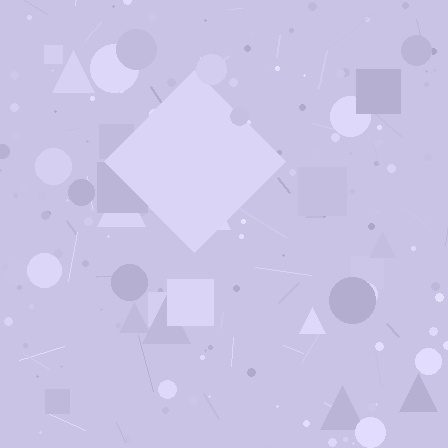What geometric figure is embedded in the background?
A diamond is embedded in the background.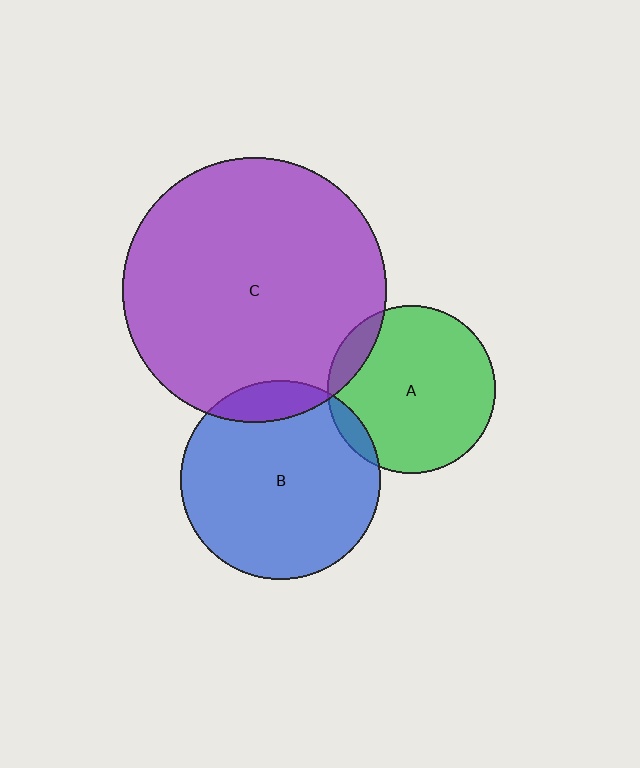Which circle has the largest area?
Circle C (purple).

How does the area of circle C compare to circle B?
Approximately 1.8 times.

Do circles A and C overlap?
Yes.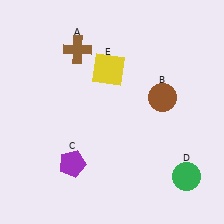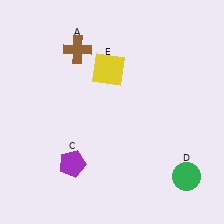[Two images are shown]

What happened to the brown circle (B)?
The brown circle (B) was removed in Image 2. It was in the top-right area of Image 1.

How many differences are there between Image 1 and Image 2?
There is 1 difference between the two images.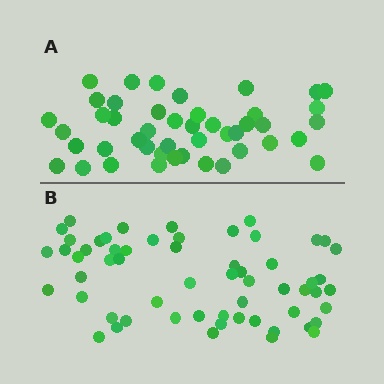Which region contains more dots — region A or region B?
Region B (the bottom region) has more dots.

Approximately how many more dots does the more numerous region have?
Region B has approximately 15 more dots than region A.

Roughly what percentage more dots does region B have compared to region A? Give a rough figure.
About 30% more.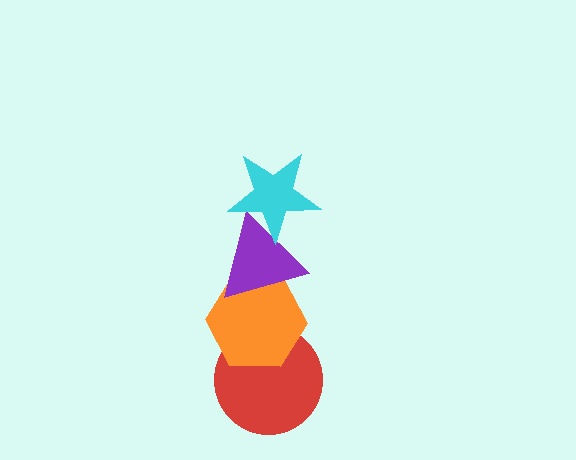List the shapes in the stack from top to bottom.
From top to bottom: the cyan star, the purple triangle, the orange hexagon, the red circle.